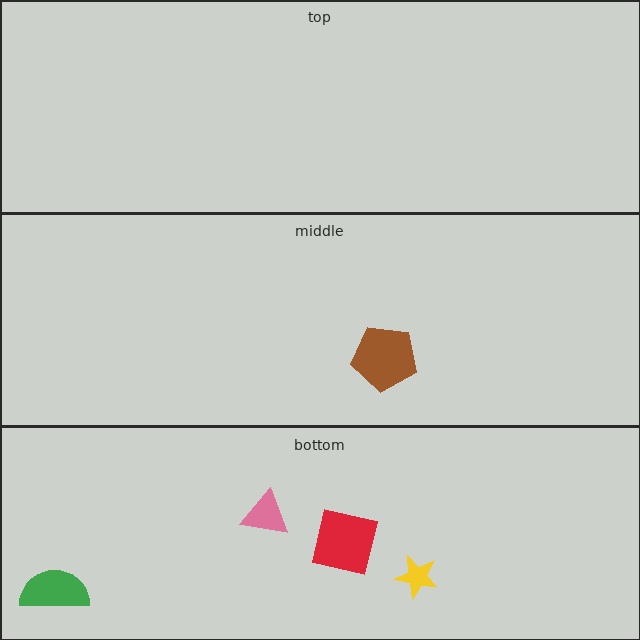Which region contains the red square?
The bottom region.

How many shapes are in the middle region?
1.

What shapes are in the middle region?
The brown pentagon.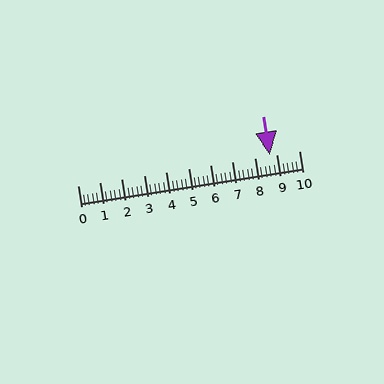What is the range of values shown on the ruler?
The ruler shows values from 0 to 10.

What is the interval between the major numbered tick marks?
The major tick marks are spaced 1 units apart.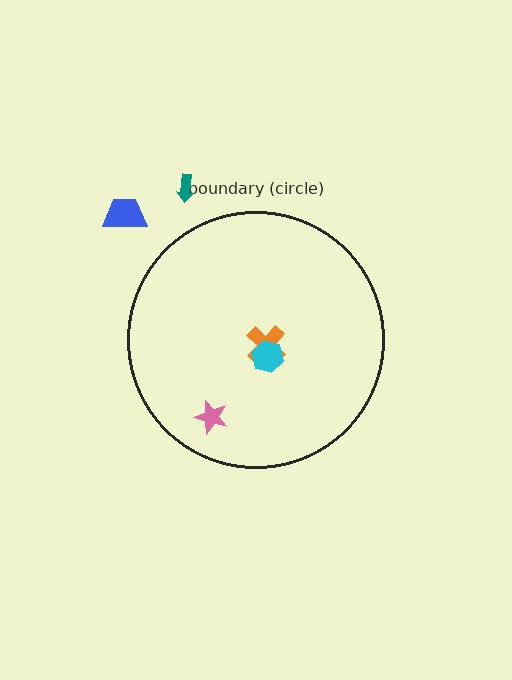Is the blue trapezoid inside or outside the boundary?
Outside.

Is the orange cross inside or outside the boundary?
Inside.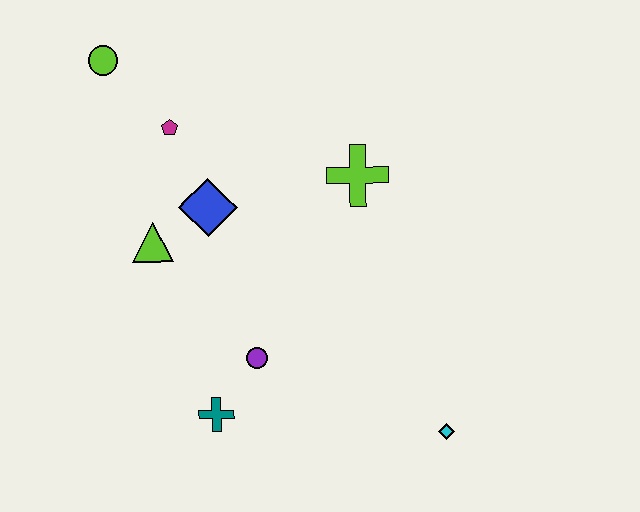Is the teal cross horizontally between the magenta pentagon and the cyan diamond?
Yes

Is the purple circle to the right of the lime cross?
No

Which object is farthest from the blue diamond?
The cyan diamond is farthest from the blue diamond.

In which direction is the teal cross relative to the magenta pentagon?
The teal cross is below the magenta pentagon.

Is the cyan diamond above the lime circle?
No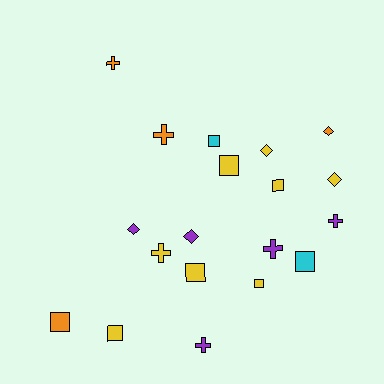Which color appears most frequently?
Yellow, with 8 objects.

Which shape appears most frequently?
Square, with 8 objects.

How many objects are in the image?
There are 19 objects.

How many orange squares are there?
There is 1 orange square.